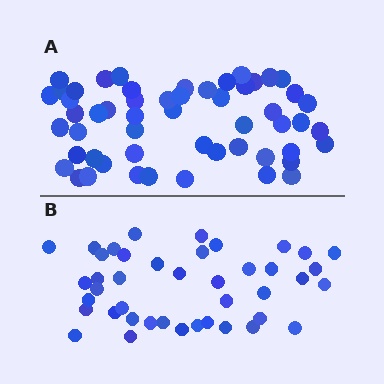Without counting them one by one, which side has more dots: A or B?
Region A (the top region) has more dots.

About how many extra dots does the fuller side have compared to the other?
Region A has roughly 12 or so more dots than region B.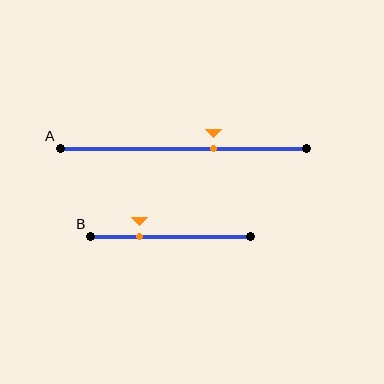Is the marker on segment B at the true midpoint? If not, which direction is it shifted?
No, the marker on segment B is shifted to the left by about 19% of the segment length.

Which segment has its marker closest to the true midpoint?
Segment A has its marker closest to the true midpoint.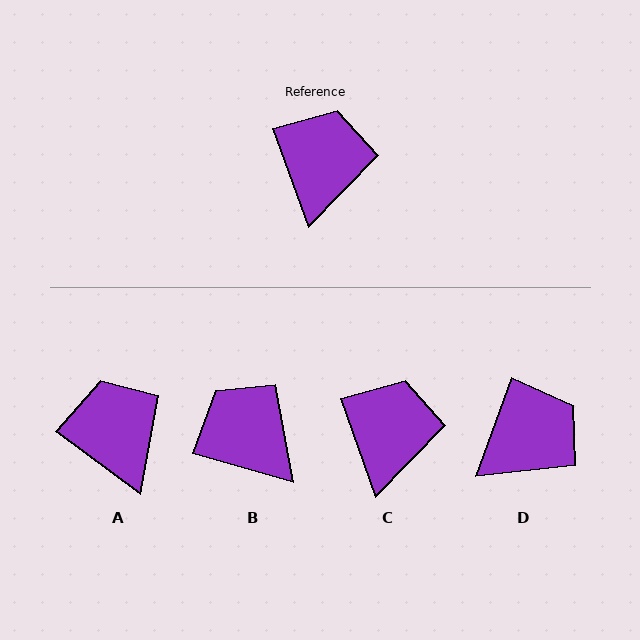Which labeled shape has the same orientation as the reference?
C.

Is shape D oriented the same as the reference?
No, it is off by about 40 degrees.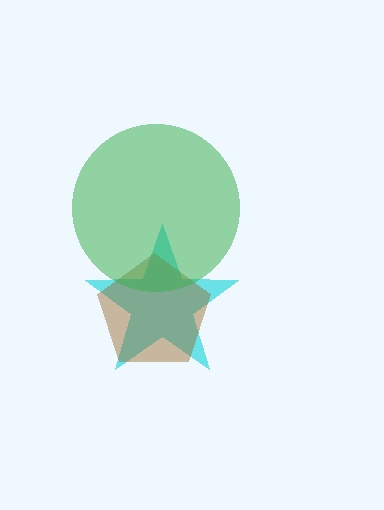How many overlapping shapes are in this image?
There are 3 overlapping shapes in the image.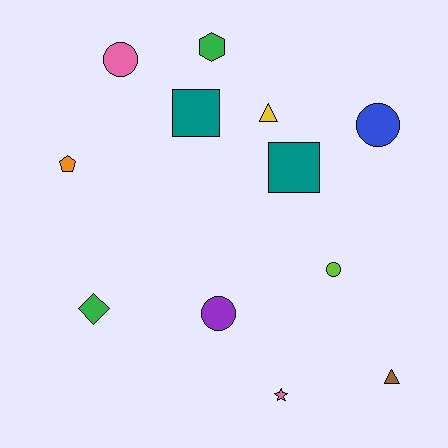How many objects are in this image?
There are 12 objects.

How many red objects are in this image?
There are no red objects.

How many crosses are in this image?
There are no crosses.